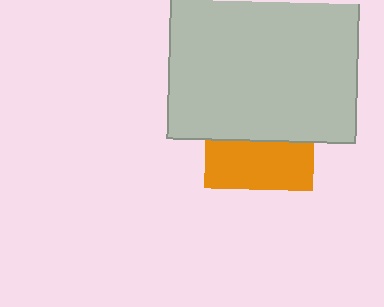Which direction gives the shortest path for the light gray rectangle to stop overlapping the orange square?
Moving up gives the shortest separation.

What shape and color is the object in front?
The object in front is a light gray rectangle.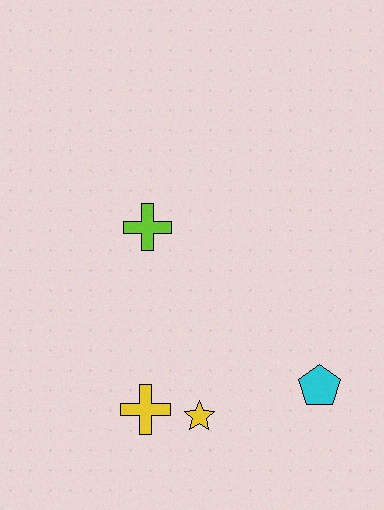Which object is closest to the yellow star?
The yellow cross is closest to the yellow star.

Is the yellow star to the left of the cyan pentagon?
Yes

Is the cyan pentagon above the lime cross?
No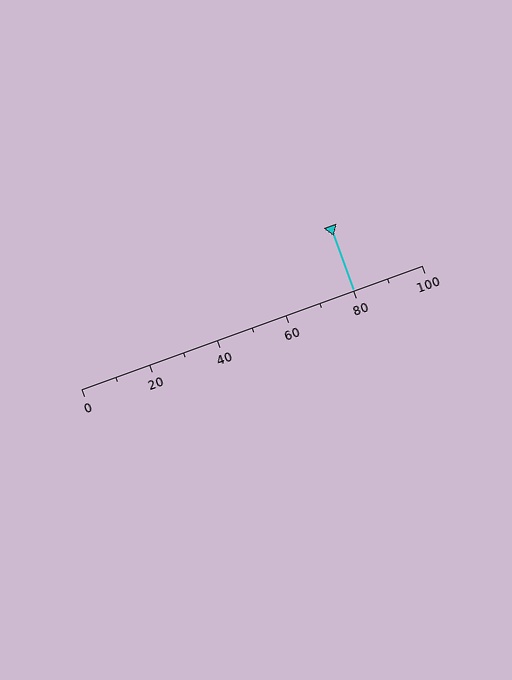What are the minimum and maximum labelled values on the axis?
The axis runs from 0 to 100.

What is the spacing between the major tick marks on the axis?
The major ticks are spaced 20 apart.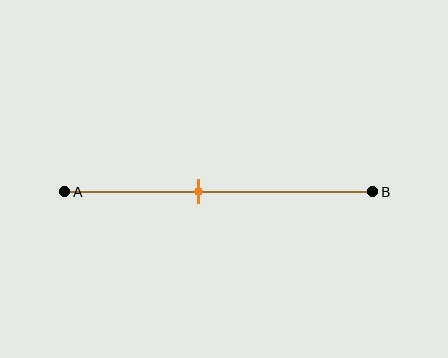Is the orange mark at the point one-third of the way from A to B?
No, the mark is at about 45% from A, not at the 33% one-third point.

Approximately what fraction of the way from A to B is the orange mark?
The orange mark is approximately 45% of the way from A to B.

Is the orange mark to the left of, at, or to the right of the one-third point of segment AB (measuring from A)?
The orange mark is to the right of the one-third point of segment AB.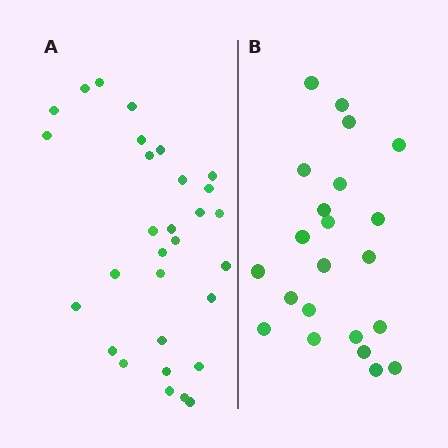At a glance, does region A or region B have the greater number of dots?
Region A (the left region) has more dots.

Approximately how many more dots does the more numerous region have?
Region A has roughly 8 or so more dots than region B.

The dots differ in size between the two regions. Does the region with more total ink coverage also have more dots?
No. Region B has more total ink coverage because its dots are larger, but region A actually contains more individual dots. Total area can be misleading — the number of items is what matters here.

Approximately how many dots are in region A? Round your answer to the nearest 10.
About 30 dots.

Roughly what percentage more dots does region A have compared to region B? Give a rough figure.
About 35% more.